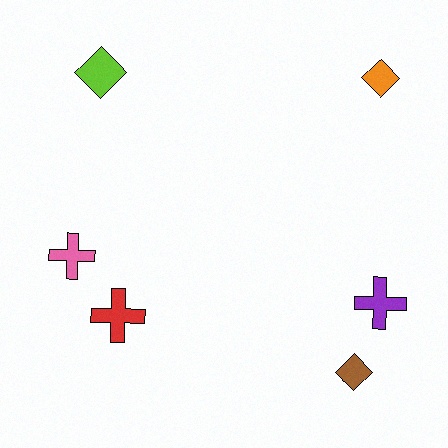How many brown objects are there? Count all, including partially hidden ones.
There is 1 brown object.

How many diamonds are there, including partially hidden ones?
There are 3 diamonds.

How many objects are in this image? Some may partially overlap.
There are 6 objects.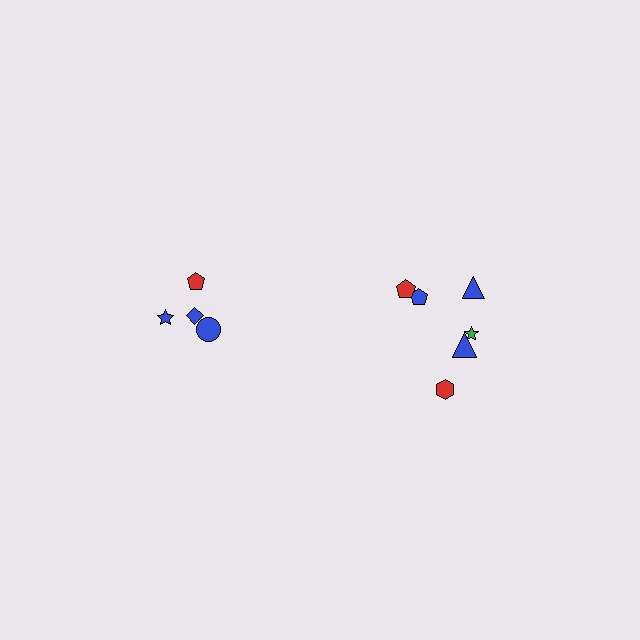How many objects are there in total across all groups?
There are 10 objects.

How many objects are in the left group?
There are 4 objects.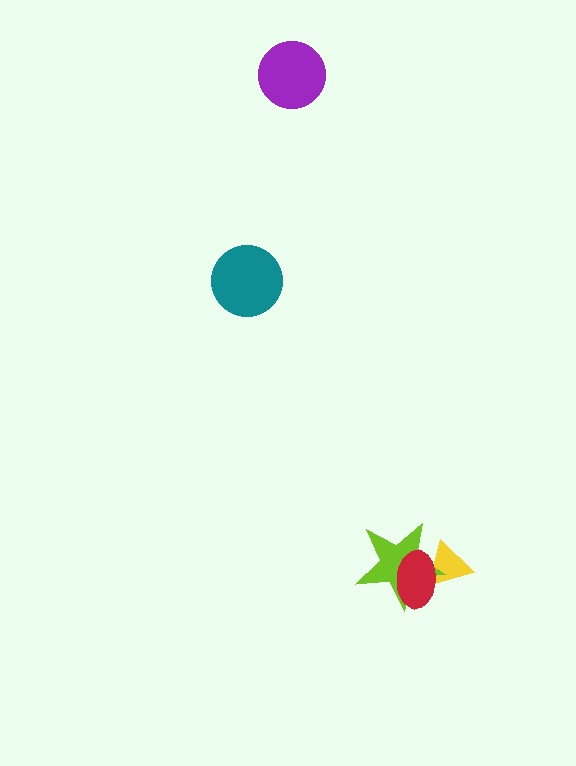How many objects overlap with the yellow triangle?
2 objects overlap with the yellow triangle.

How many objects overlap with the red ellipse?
2 objects overlap with the red ellipse.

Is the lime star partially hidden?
Yes, it is partially covered by another shape.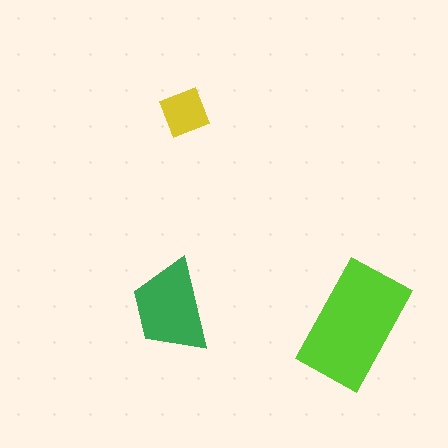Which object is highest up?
The yellow diamond is topmost.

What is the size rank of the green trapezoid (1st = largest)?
2nd.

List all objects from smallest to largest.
The yellow diamond, the green trapezoid, the lime rectangle.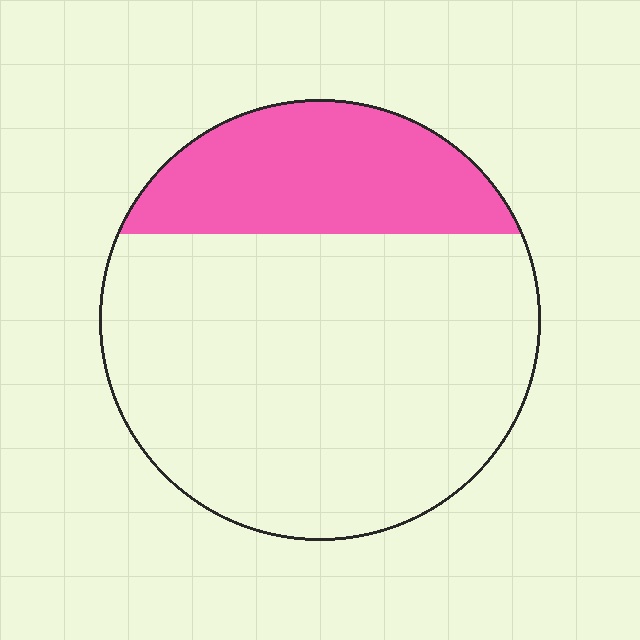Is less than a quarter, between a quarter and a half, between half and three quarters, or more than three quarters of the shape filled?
Between a quarter and a half.